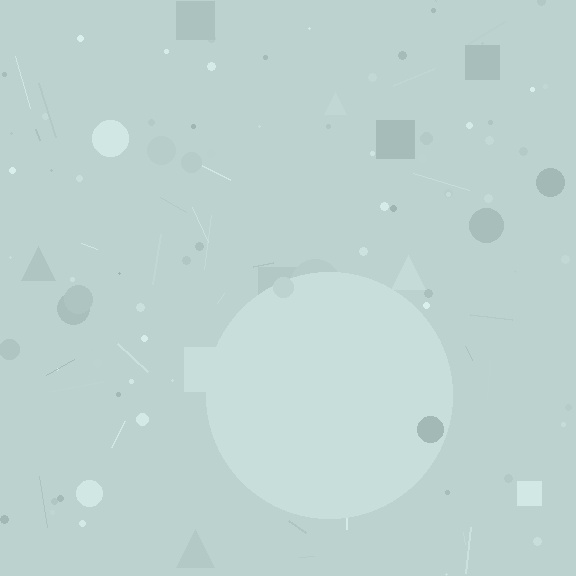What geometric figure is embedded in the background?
A circle is embedded in the background.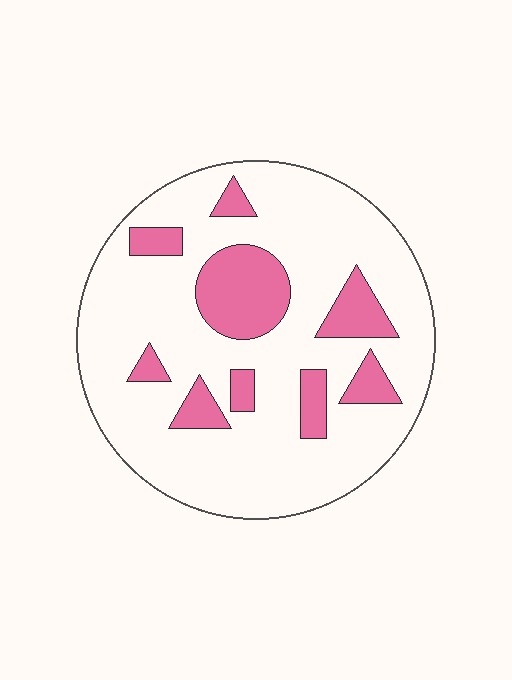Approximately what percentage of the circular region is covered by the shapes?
Approximately 20%.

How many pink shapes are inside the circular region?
9.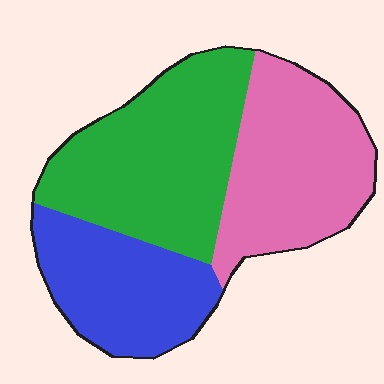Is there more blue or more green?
Green.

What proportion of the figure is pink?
Pink covers around 35% of the figure.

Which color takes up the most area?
Green, at roughly 40%.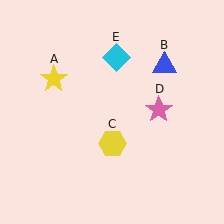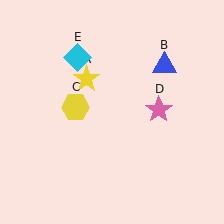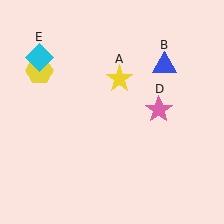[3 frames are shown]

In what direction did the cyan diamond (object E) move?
The cyan diamond (object E) moved left.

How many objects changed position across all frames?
3 objects changed position: yellow star (object A), yellow hexagon (object C), cyan diamond (object E).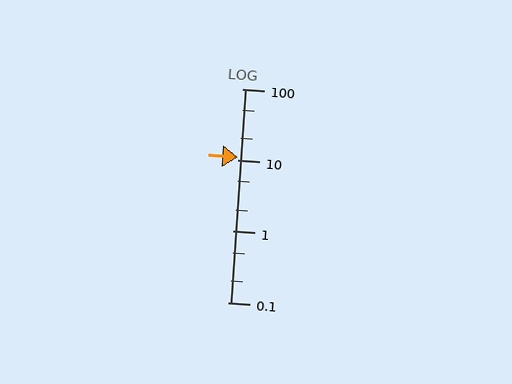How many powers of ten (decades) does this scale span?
The scale spans 3 decades, from 0.1 to 100.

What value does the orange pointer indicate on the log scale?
The pointer indicates approximately 11.